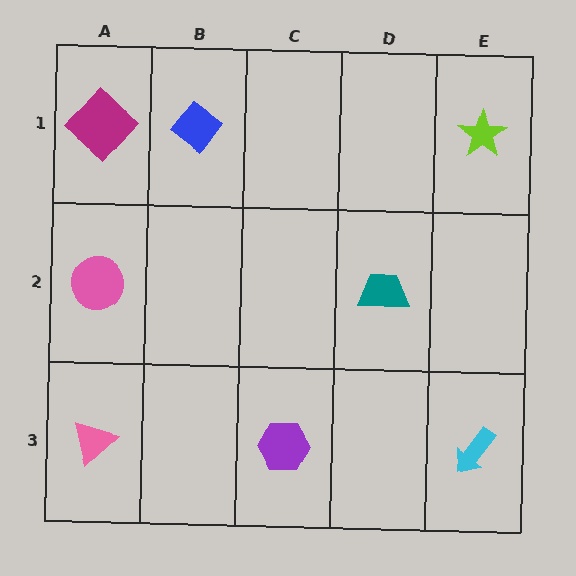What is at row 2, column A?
A pink circle.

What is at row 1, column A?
A magenta diamond.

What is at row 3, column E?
A cyan arrow.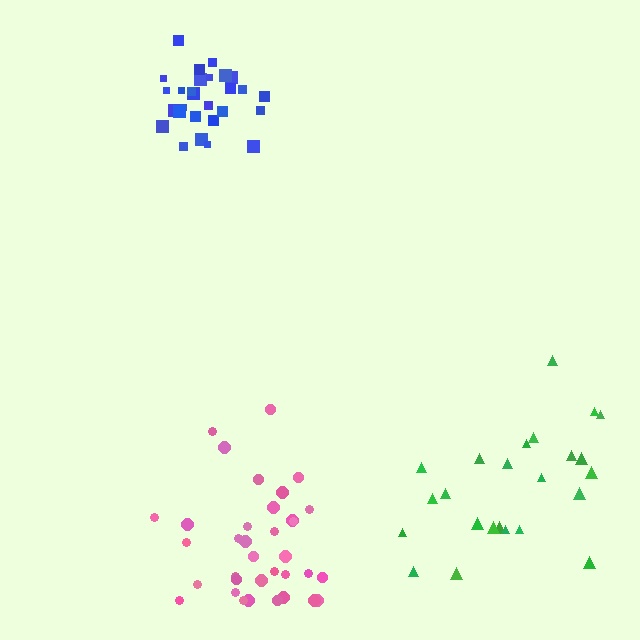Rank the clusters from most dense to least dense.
blue, pink, green.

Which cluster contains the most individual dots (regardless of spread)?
Pink (35).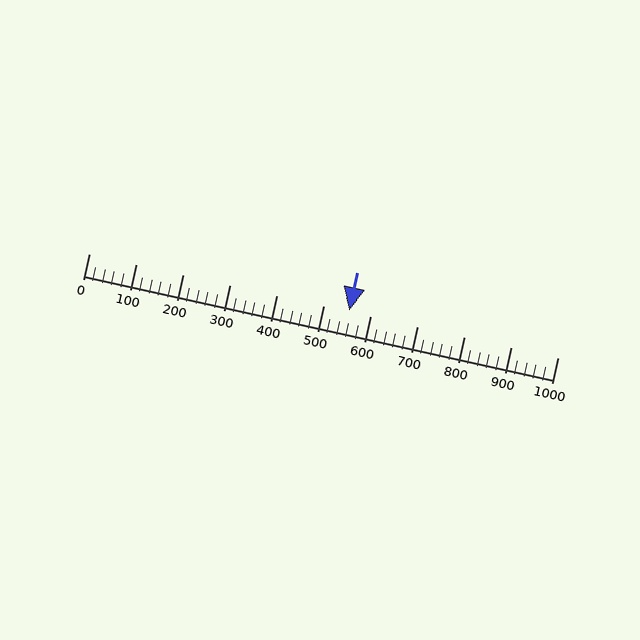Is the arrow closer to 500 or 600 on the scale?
The arrow is closer to 600.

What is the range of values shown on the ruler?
The ruler shows values from 0 to 1000.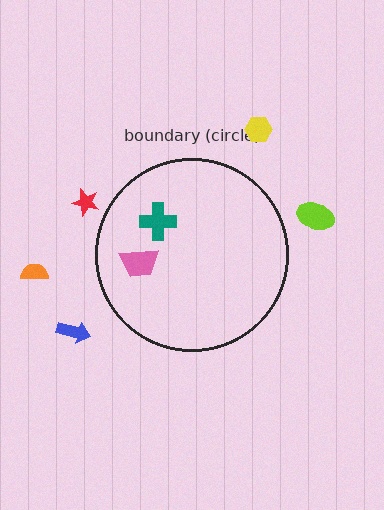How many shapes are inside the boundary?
2 inside, 5 outside.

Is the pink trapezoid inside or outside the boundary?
Inside.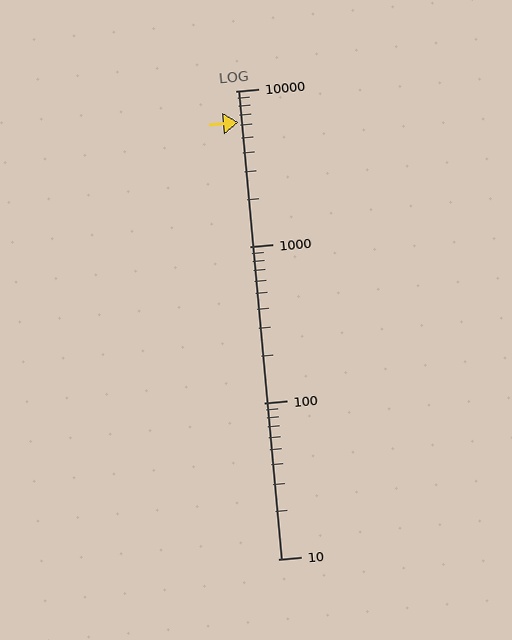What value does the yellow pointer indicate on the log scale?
The pointer indicates approximately 6300.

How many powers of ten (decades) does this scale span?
The scale spans 3 decades, from 10 to 10000.